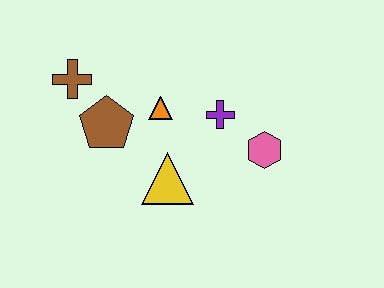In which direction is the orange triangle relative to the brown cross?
The orange triangle is to the right of the brown cross.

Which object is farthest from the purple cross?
The brown cross is farthest from the purple cross.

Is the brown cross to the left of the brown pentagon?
Yes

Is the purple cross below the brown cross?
Yes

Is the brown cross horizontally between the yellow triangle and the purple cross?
No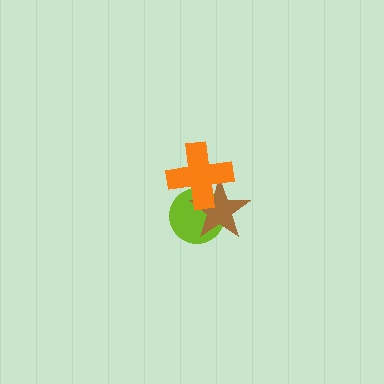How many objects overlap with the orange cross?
2 objects overlap with the orange cross.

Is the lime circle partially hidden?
Yes, it is partially covered by another shape.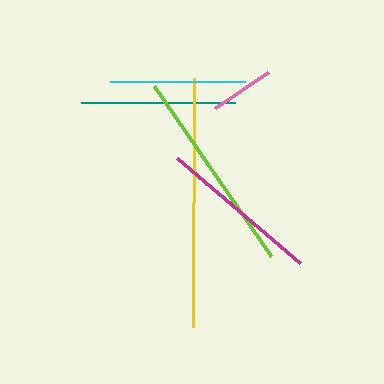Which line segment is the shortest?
The pink line is the shortest at approximately 65 pixels.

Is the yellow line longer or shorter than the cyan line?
The yellow line is longer than the cyan line.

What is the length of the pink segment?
The pink segment is approximately 65 pixels long.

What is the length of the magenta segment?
The magenta segment is approximately 162 pixels long.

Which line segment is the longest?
The yellow line is the longest at approximately 250 pixels.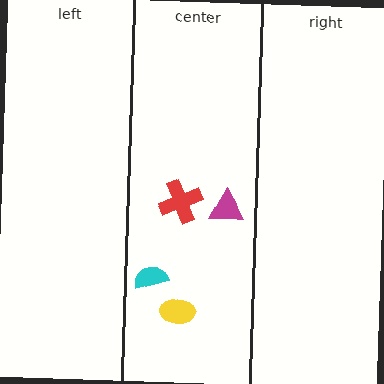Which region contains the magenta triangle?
The center region.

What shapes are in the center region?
The red cross, the yellow ellipse, the cyan semicircle, the magenta triangle.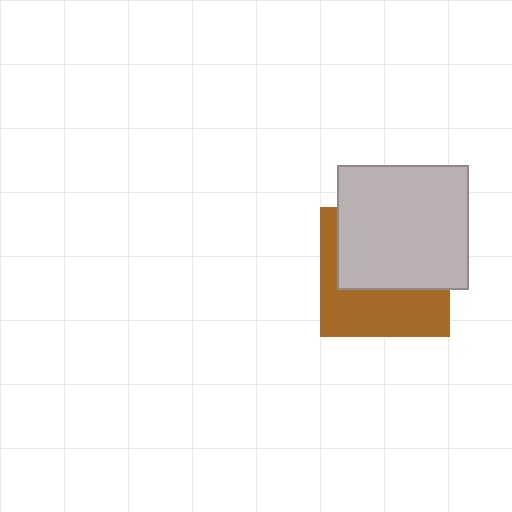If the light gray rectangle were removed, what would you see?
You would see the complete brown square.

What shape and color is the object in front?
The object in front is a light gray rectangle.